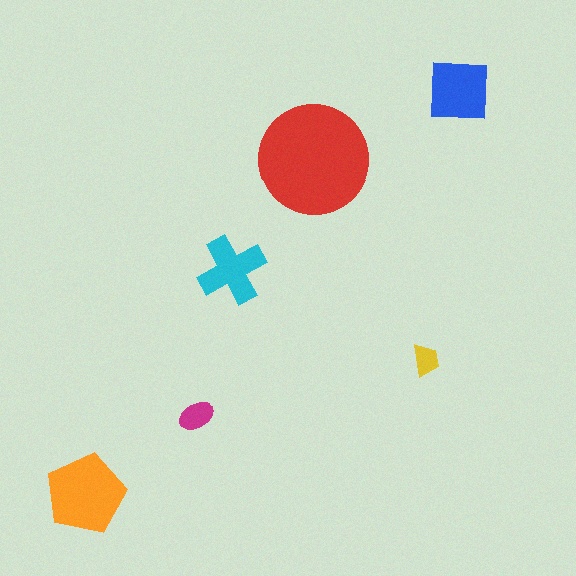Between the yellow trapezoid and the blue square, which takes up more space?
The blue square.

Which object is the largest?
The red circle.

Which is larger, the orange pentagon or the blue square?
The orange pentagon.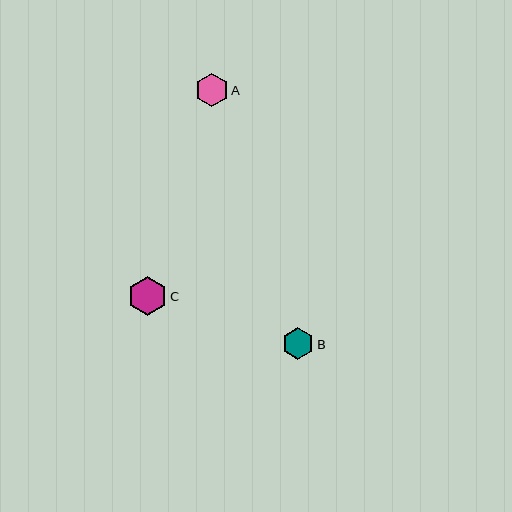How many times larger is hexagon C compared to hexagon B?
Hexagon C is approximately 1.2 times the size of hexagon B.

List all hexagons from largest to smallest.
From largest to smallest: C, A, B.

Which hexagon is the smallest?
Hexagon B is the smallest with a size of approximately 32 pixels.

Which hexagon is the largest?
Hexagon C is the largest with a size of approximately 39 pixels.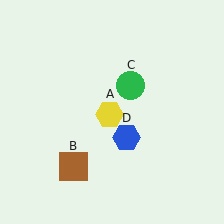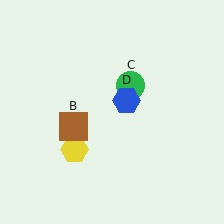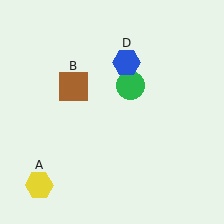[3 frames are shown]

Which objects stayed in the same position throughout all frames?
Green circle (object C) remained stationary.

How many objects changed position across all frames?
3 objects changed position: yellow hexagon (object A), brown square (object B), blue hexagon (object D).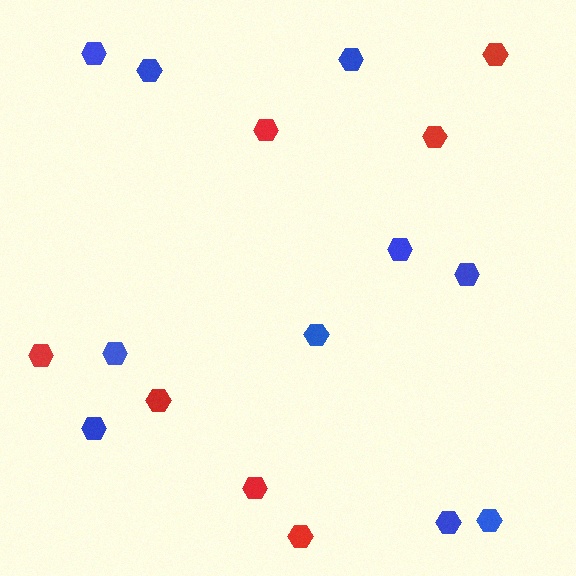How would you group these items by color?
There are 2 groups: one group of red hexagons (7) and one group of blue hexagons (10).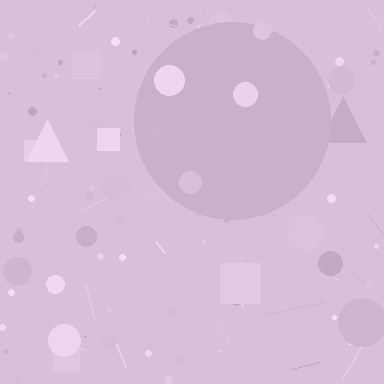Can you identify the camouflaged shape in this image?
The camouflaged shape is a circle.